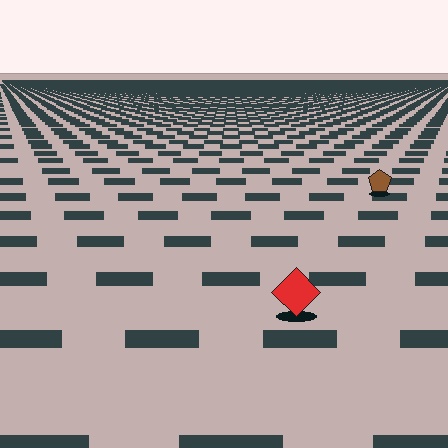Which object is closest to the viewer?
The red diamond is closest. The texture marks near it are larger and more spread out.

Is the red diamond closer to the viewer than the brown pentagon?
Yes. The red diamond is closer — you can tell from the texture gradient: the ground texture is coarser near it.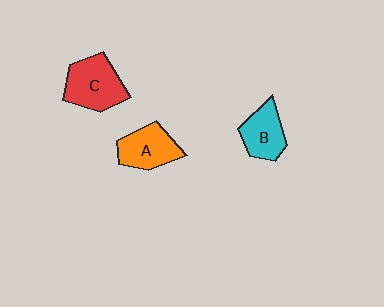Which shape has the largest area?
Shape C (red).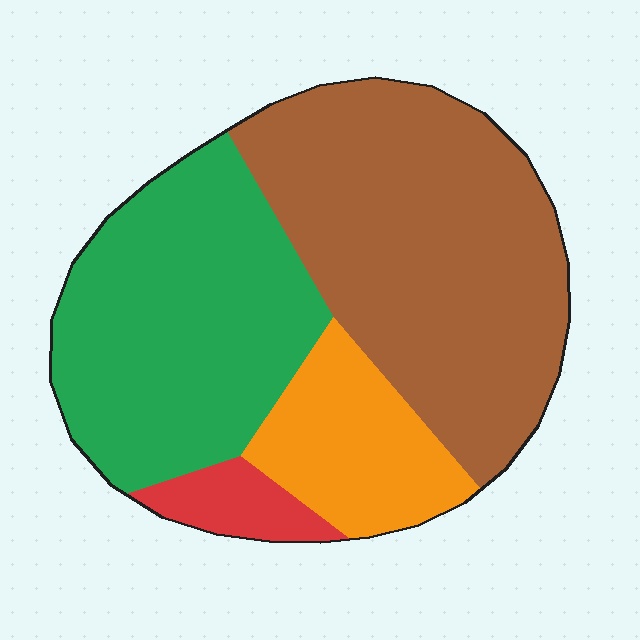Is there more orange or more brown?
Brown.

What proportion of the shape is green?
Green covers around 35% of the shape.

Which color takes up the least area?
Red, at roughly 5%.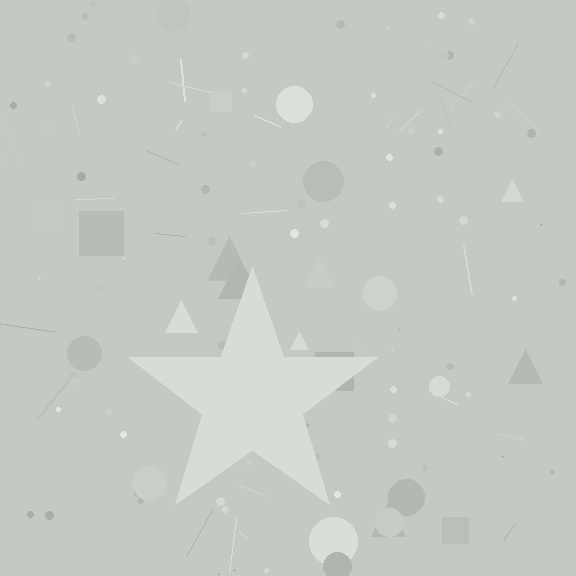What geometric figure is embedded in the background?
A star is embedded in the background.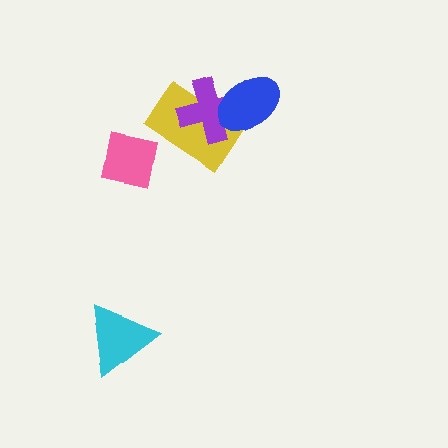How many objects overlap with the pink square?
0 objects overlap with the pink square.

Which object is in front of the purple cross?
The blue ellipse is in front of the purple cross.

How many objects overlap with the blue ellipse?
2 objects overlap with the blue ellipse.